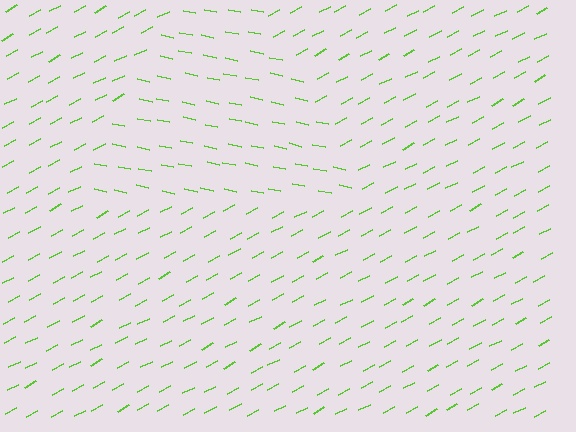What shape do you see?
I see a triangle.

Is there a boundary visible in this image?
Yes, there is a texture boundary formed by a change in line orientation.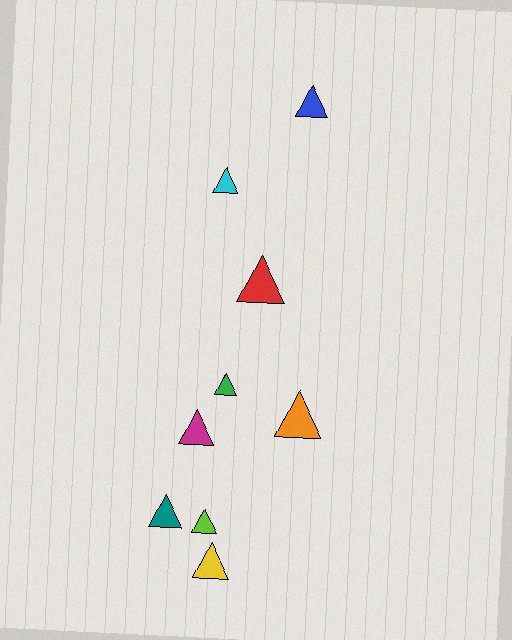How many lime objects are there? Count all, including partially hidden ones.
There is 1 lime object.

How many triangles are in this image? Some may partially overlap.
There are 9 triangles.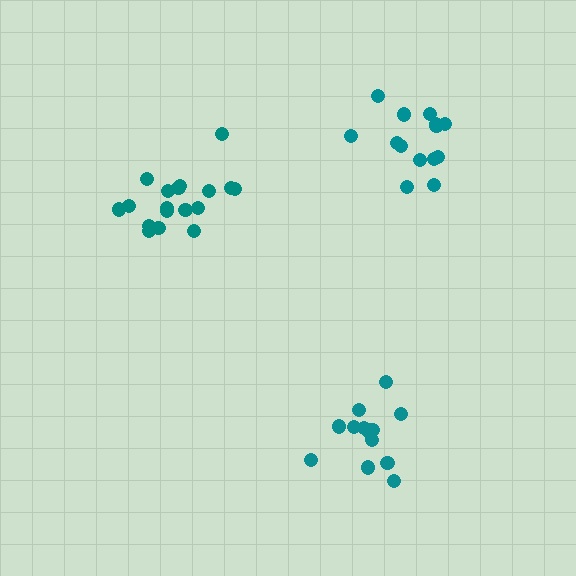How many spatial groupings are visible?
There are 3 spatial groupings.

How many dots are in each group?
Group 1: 18 dots, Group 2: 14 dots, Group 3: 14 dots (46 total).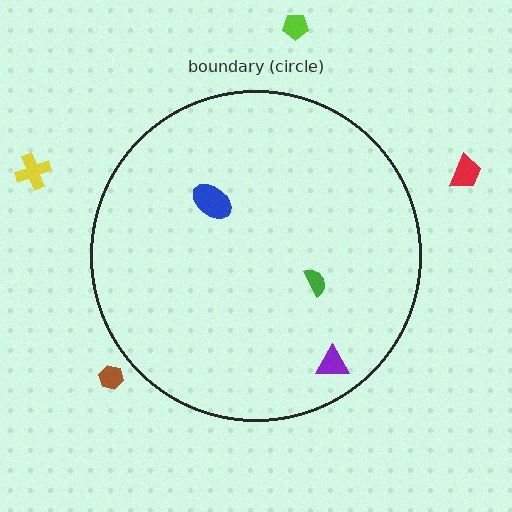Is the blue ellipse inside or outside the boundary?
Inside.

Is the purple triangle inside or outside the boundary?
Inside.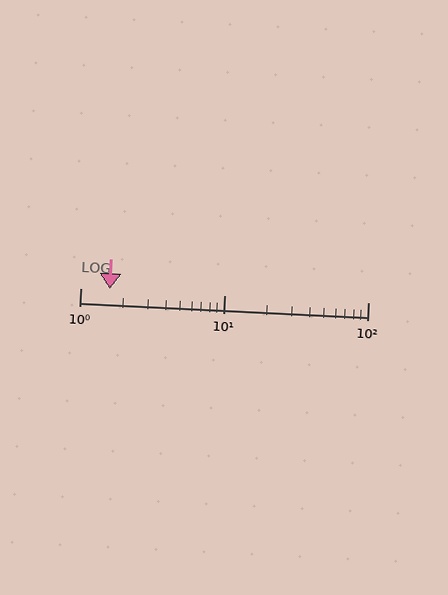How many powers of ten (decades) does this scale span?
The scale spans 2 decades, from 1 to 100.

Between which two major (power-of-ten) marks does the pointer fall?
The pointer is between 1 and 10.